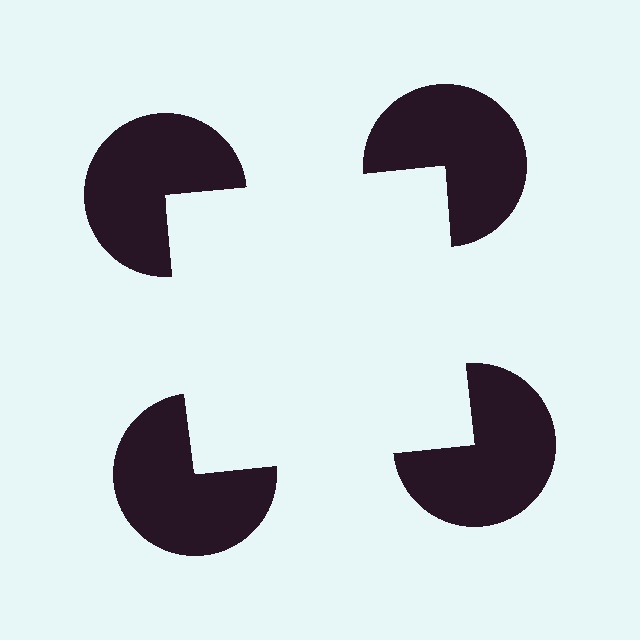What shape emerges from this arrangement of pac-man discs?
An illusory square — its edges are inferred from the aligned wedge cuts in the pac-man discs, not physically drawn.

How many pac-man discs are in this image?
There are 4 — one at each vertex of the illusory square.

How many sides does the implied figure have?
4 sides.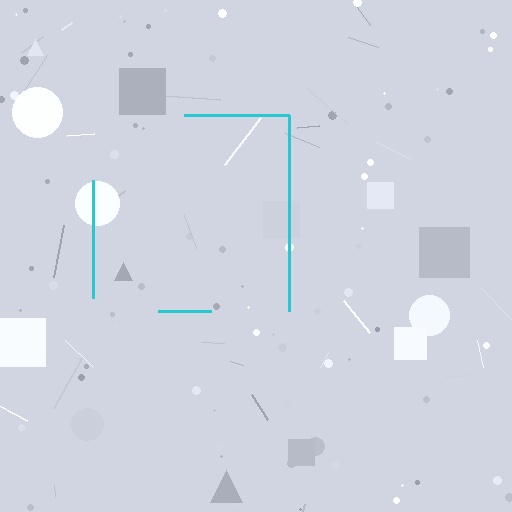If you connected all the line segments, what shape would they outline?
They would outline a square.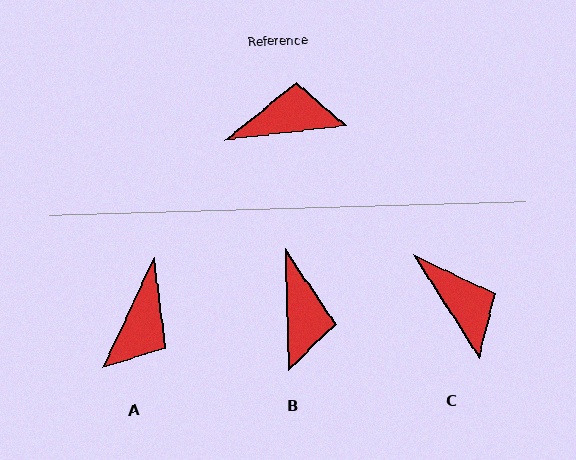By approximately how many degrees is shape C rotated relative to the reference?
Approximately 64 degrees clockwise.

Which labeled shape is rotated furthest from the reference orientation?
A, about 122 degrees away.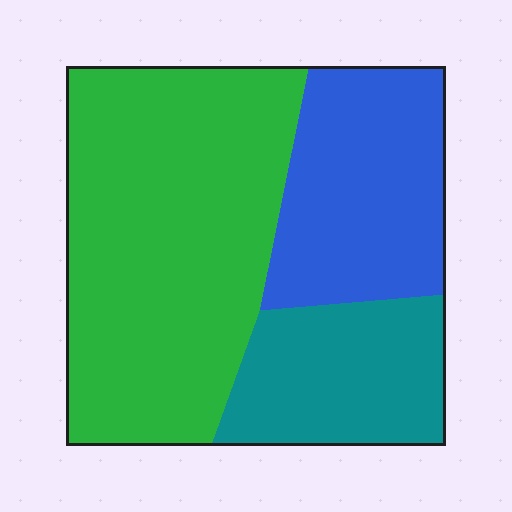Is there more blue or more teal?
Blue.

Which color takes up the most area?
Green, at roughly 55%.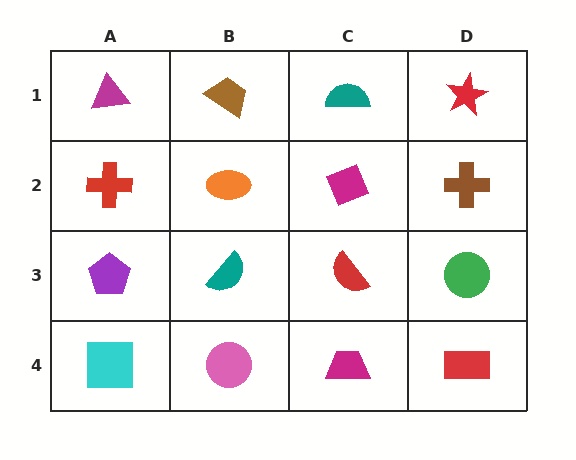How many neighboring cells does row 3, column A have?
3.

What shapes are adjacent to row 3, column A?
A red cross (row 2, column A), a cyan square (row 4, column A), a teal semicircle (row 3, column B).